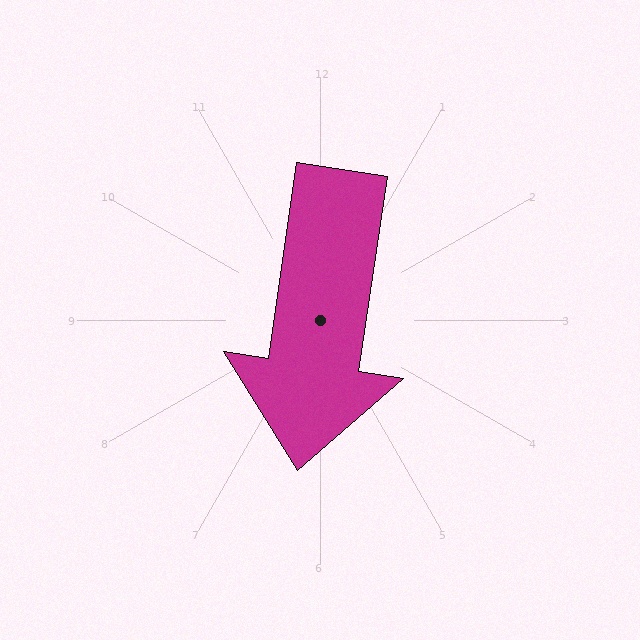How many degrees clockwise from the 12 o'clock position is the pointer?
Approximately 188 degrees.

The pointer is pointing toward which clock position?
Roughly 6 o'clock.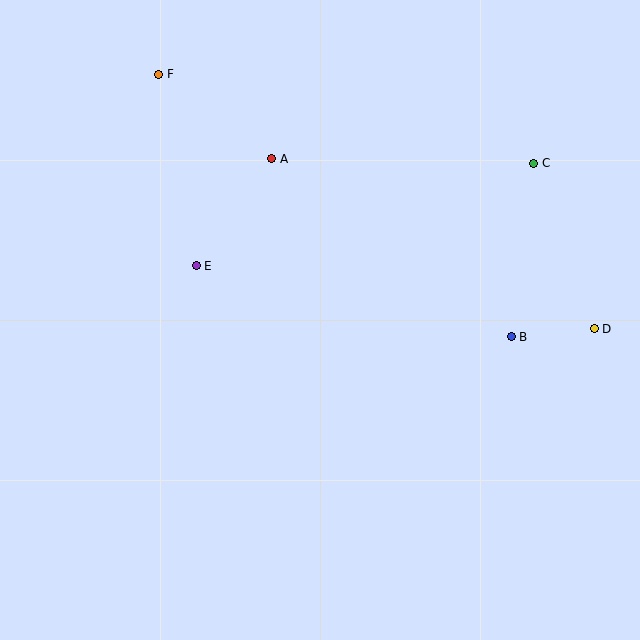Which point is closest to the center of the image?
Point E at (196, 266) is closest to the center.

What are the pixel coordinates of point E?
Point E is at (196, 266).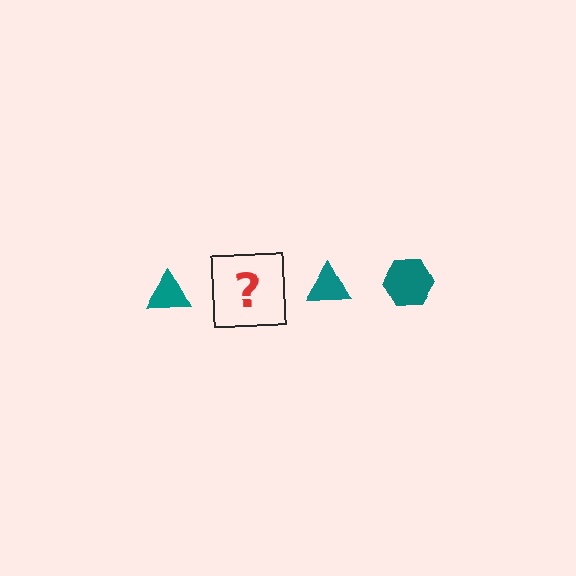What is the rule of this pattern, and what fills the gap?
The rule is that the pattern cycles through triangle, hexagon shapes in teal. The gap should be filled with a teal hexagon.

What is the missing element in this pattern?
The missing element is a teal hexagon.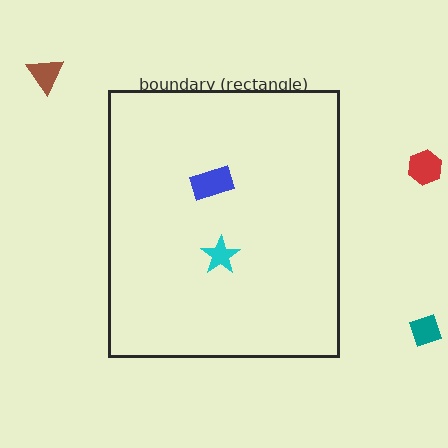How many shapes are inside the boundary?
2 inside, 3 outside.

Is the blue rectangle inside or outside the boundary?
Inside.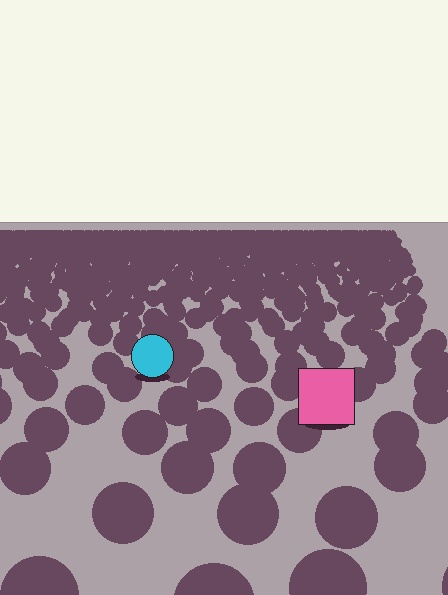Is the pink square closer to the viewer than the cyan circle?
Yes. The pink square is closer — you can tell from the texture gradient: the ground texture is coarser near it.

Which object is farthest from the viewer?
The cyan circle is farthest from the viewer. It appears smaller and the ground texture around it is denser.